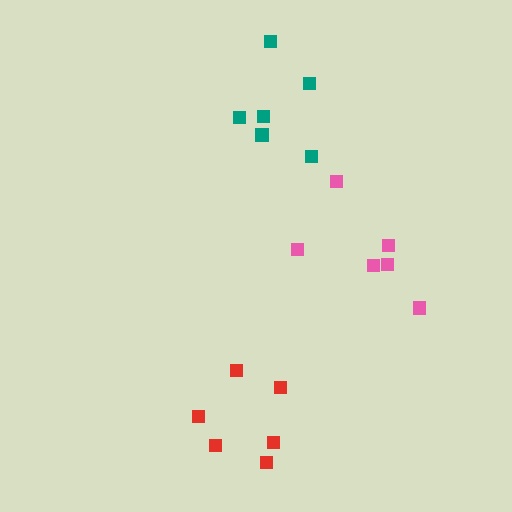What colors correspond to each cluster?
The clusters are colored: pink, teal, red.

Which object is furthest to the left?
The red cluster is leftmost.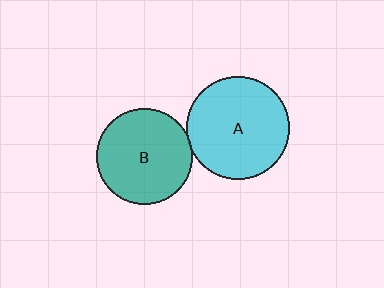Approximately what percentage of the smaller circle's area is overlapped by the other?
Approximately 5%.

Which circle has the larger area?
Circle A (cyan).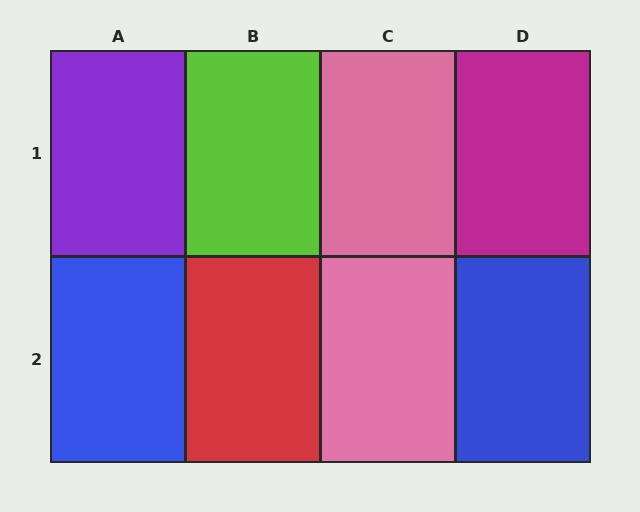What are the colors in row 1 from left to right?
Purple, lime, pink, magenta.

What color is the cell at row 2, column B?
Red.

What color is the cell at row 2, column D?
Blue.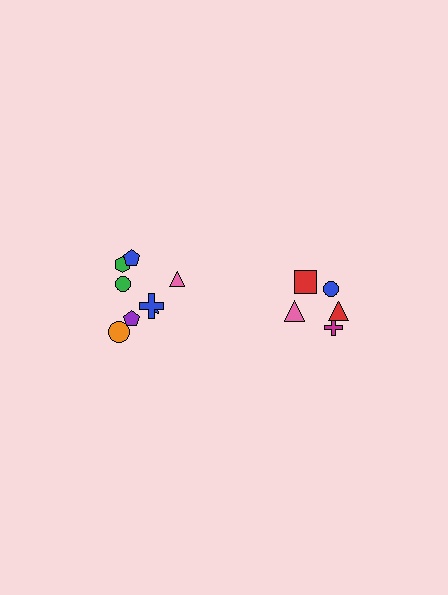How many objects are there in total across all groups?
There are 13 objects.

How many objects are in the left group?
There are 8 objects.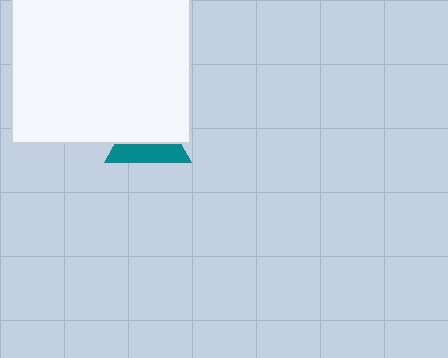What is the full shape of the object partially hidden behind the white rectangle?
The partially hidden object is a teal triangle.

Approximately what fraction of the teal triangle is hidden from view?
Roughly 55% of the teal triangle is hidden behind the white rectangle.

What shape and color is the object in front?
The object in front is a white rectangle.